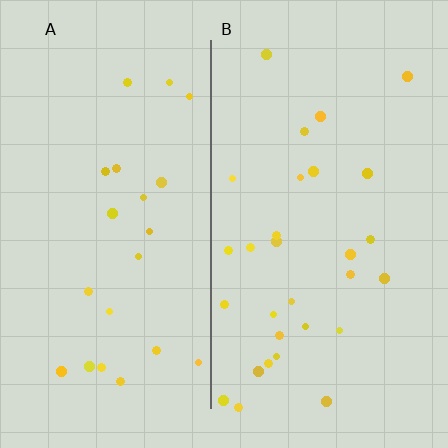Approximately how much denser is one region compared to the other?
Approximately 1.3× — region B over region A.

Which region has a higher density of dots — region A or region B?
B (the right).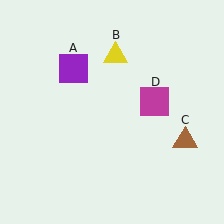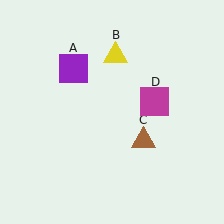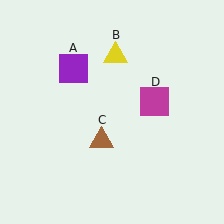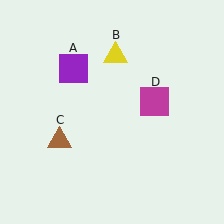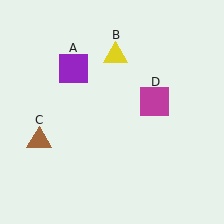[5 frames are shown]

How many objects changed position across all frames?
1 object changed position: brown triangle (object C).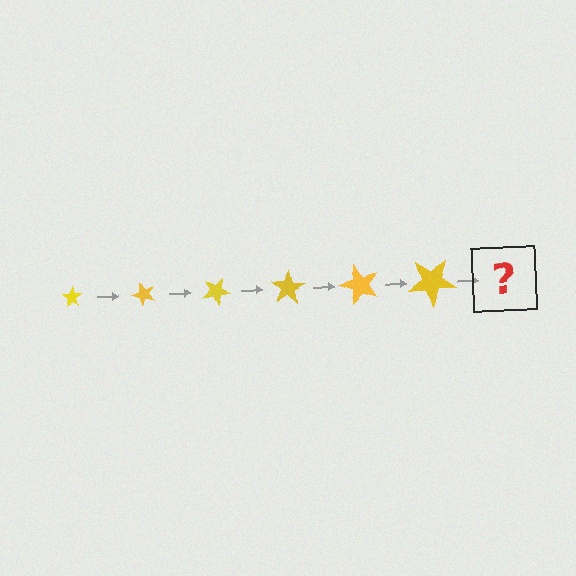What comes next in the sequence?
The next element should be a star, larger than the previous one and rotated 300 degrees from the start.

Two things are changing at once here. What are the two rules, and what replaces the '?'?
The two rules are that the star grows larger each step and it rotates 50 degrees each step. The '?' should be a star, larger than the previous one and rotated 300 degrees from the start.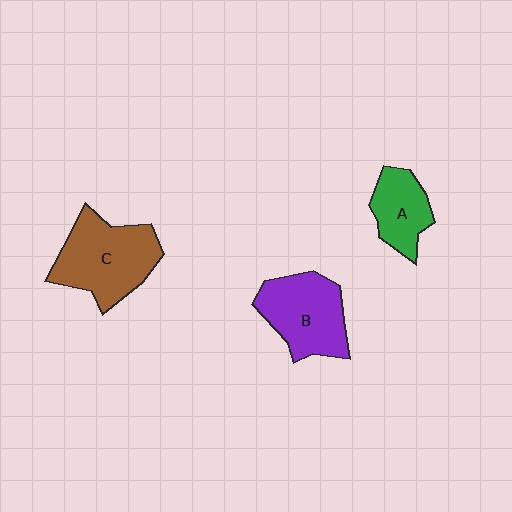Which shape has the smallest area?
Shape A (green).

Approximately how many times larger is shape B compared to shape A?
Approximately 1.5 times.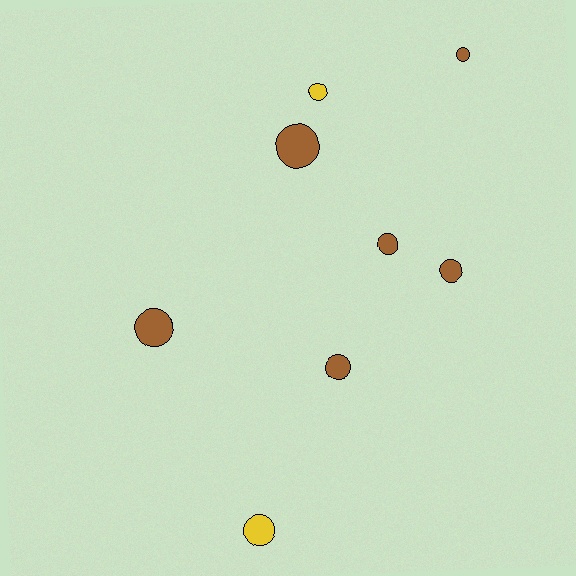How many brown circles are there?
There are 6 brown circles.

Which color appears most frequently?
Brown, with 6 objects.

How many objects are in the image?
There are 8 objects.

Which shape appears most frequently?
Circle, with 8 objects.